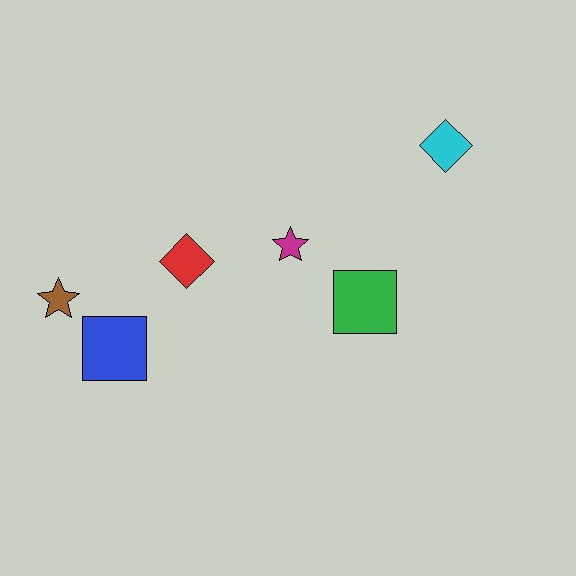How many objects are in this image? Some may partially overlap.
There are 6 objects.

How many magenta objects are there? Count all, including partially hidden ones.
There is 1 magenta object.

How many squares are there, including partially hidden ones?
There are 2 squares.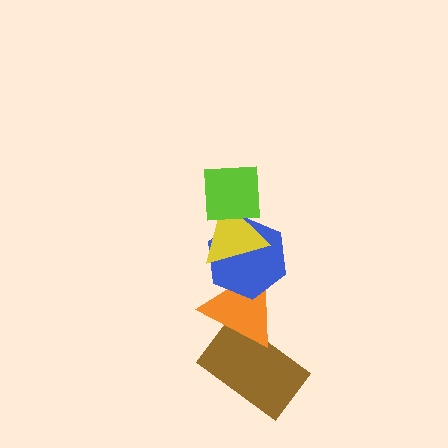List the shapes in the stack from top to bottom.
From top to bottom: the lime square, the yellow triangle, the blue hexagon, the orange triangle, the brown rectangle.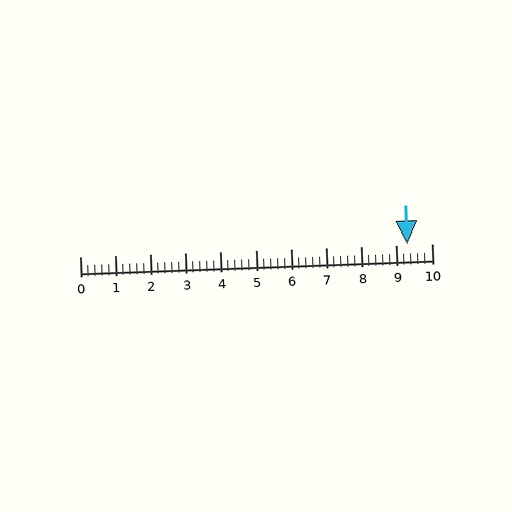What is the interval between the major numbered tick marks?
The major tick marks are spaced 1 units apart.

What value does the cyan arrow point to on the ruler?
The cyan arrow points to approximately 9.3.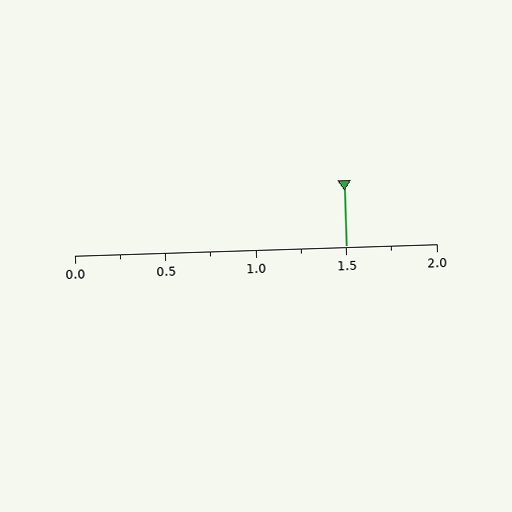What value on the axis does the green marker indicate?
The marker indicates approximately 1.5.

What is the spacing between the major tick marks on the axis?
The major ticks are spaced 0.5 apart.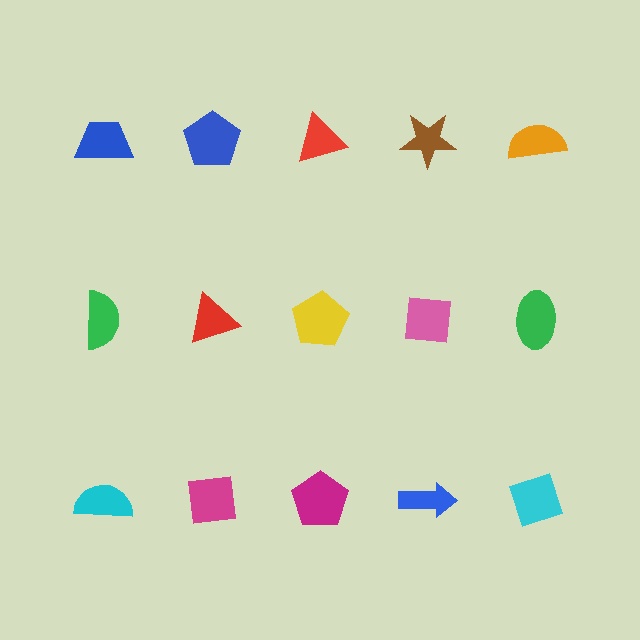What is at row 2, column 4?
A pink square.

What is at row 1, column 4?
A brown star.